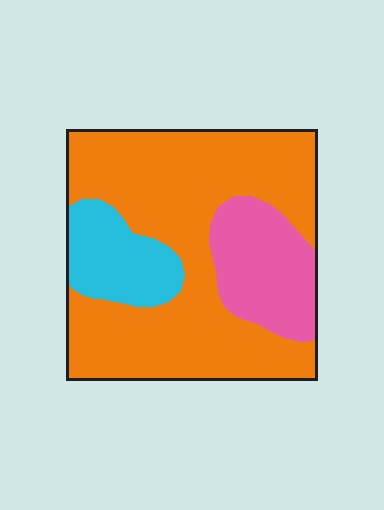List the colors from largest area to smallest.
From largest to smallest: orange, pink, cyan.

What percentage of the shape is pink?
Pink covers around 20% of the shape.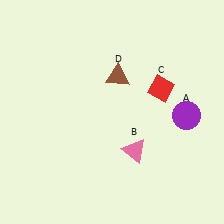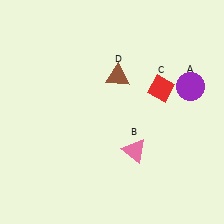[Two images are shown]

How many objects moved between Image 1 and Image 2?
1 object moved between the two images.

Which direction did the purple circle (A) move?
The purple circle (A) moved up.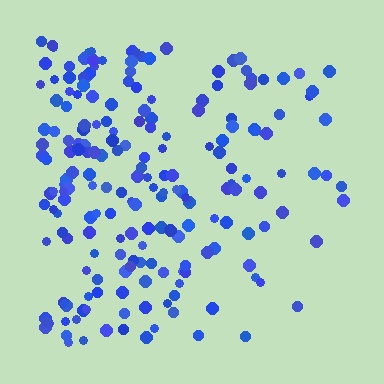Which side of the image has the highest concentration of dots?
The left.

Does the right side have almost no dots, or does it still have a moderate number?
Still a moderate number, just noticeably fewer than the left.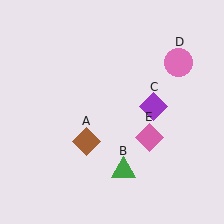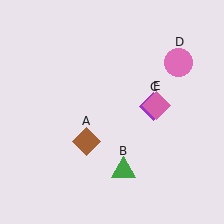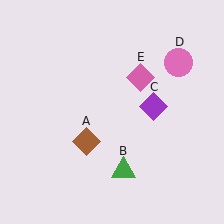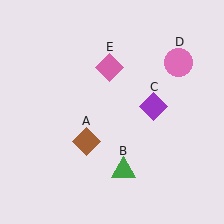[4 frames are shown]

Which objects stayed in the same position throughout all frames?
Brown diamond (object A) and green triangle (object B) and purple diamond (object C) and pink circle (object D) remained stationary.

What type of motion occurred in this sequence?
The pink diamond (object E) rotated counterclockwise around the center of the scene.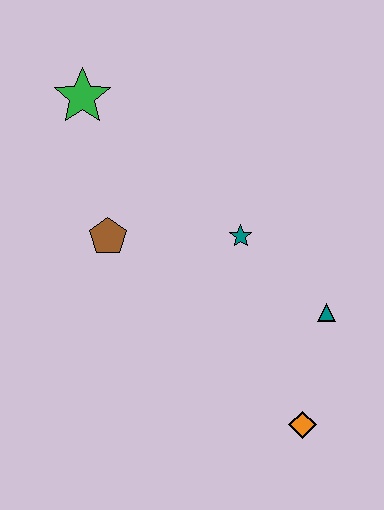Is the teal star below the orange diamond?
No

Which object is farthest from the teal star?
The green star is farthest from the teal star.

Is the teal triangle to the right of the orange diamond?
Yes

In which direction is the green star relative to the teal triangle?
The green star is to the left of the teal triangle.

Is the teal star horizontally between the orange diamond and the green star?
Yes